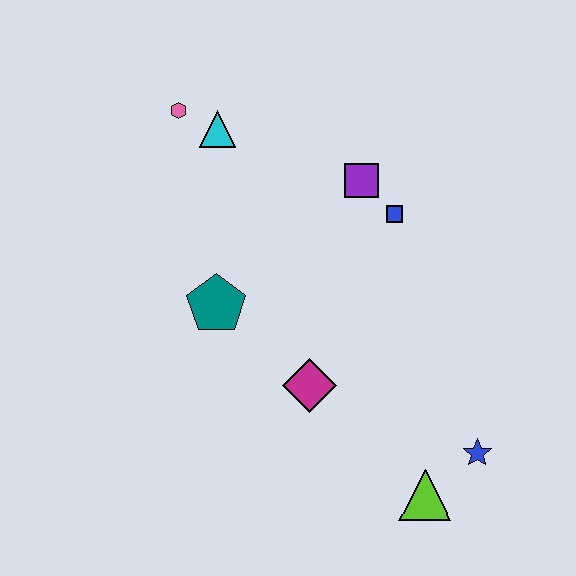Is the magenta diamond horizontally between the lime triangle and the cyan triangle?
Yes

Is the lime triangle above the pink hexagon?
No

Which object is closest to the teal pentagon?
The magenta diamond is closest to the teal pentagon.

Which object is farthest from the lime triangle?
The pink hexagon is farthest from the lime triangle.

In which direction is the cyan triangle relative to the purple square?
The cyan triangle is to the left of the purple square.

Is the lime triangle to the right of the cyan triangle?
Yes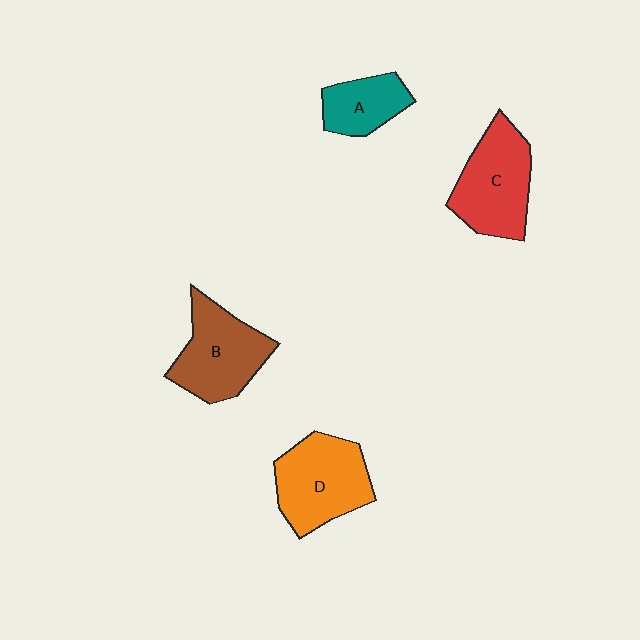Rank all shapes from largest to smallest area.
From largest to smallest: D (orange), C (red), B (brown), A (teal).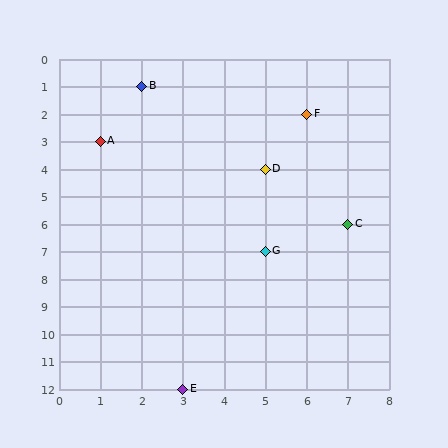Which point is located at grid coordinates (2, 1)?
Point B is at (2, 1).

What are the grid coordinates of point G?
Point G is at grid coordinates (5, 7).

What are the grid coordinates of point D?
Point D is at grid coordinates (5, 4).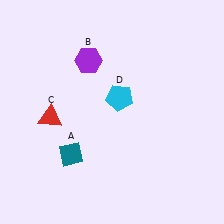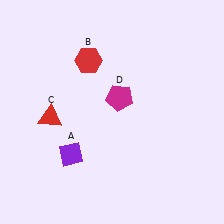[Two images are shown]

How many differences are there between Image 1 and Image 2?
There are 3 differences between the two images.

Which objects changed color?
A changed from teal to purple. B changed from purple to red. D changed from cyan to magenta.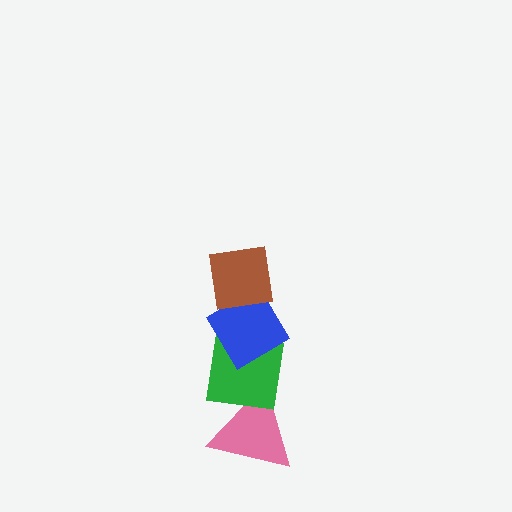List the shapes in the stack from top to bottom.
From top to bottom: the brown square, the blue diamond, the green square, the pink triangle.